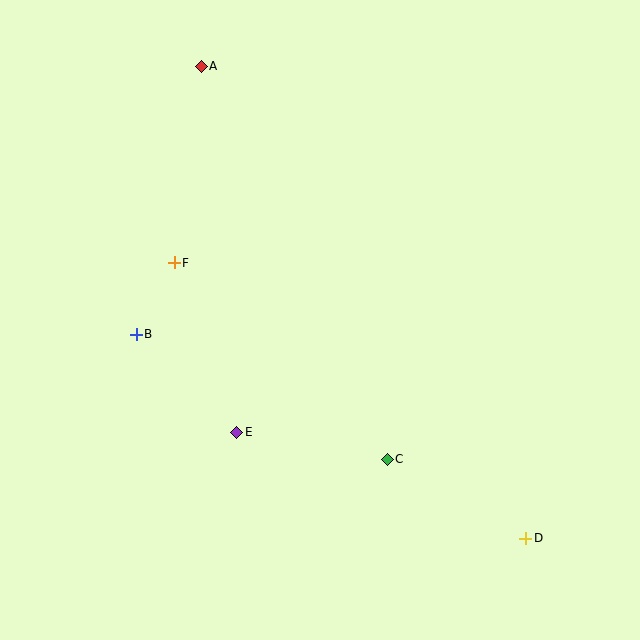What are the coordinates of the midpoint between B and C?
The midpoint between B and C is at (262, 397).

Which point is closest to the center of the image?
Point E at (237, 432) is closest to the center.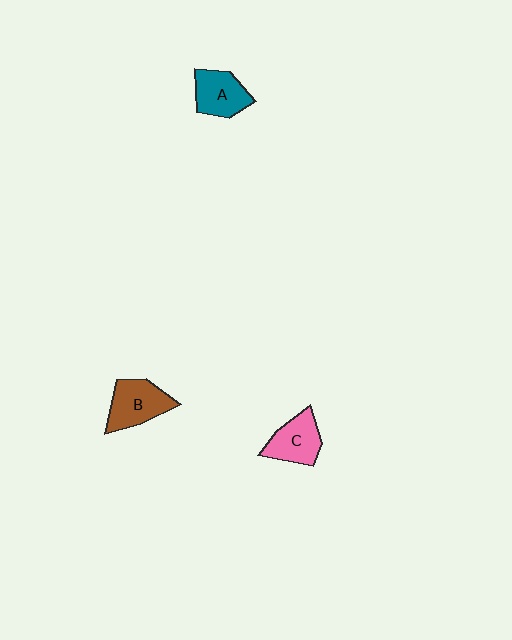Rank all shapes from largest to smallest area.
From largest to smallest: B (brown), C (pink), A (teal).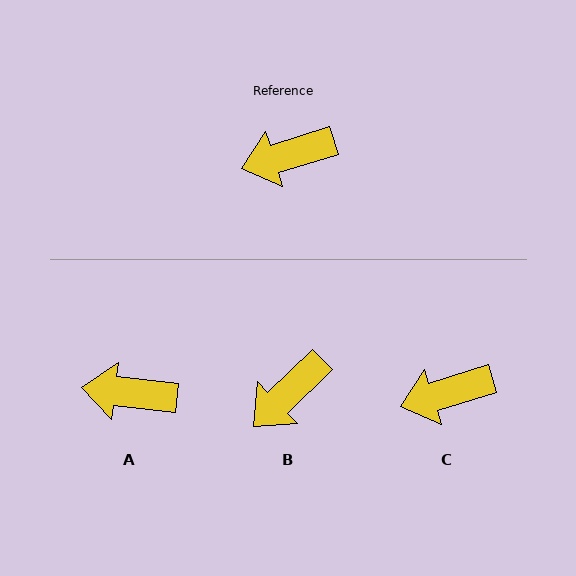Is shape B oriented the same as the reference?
No, it is off by about 27 degrees.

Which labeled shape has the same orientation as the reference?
C.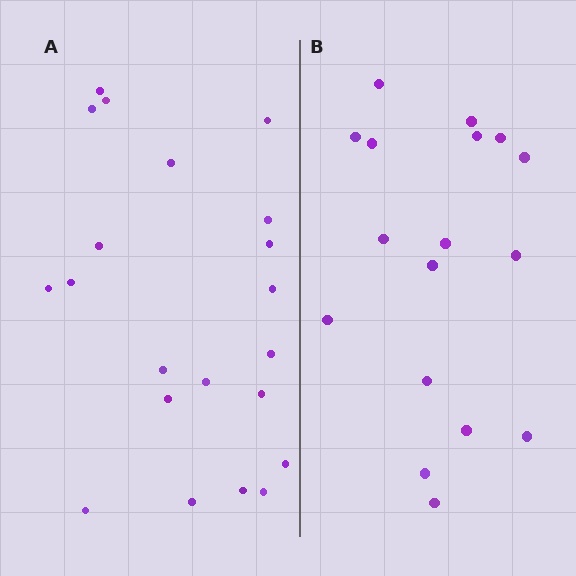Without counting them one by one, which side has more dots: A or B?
Region A (the left region) has more dots.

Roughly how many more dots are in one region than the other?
Region A has about 4 more dots than region B.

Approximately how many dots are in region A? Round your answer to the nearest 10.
About 20 dots. (The exact count is 21, which rounds to 20.)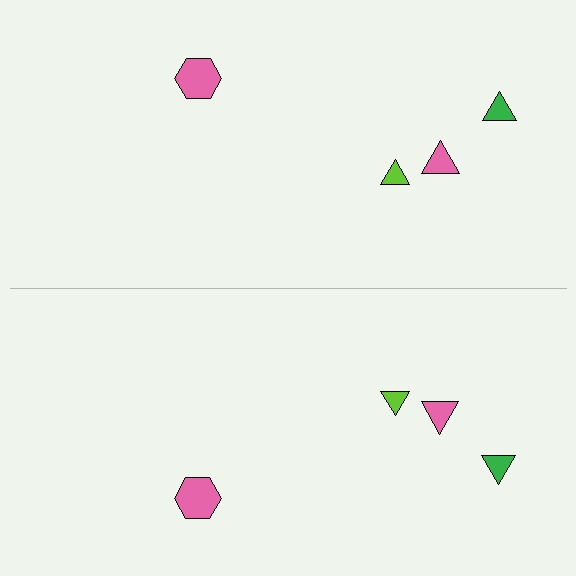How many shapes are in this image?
There are 8 shapes in this image.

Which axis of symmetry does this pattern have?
The pattern has a horizontal axis of symmetry running through the center of the image.